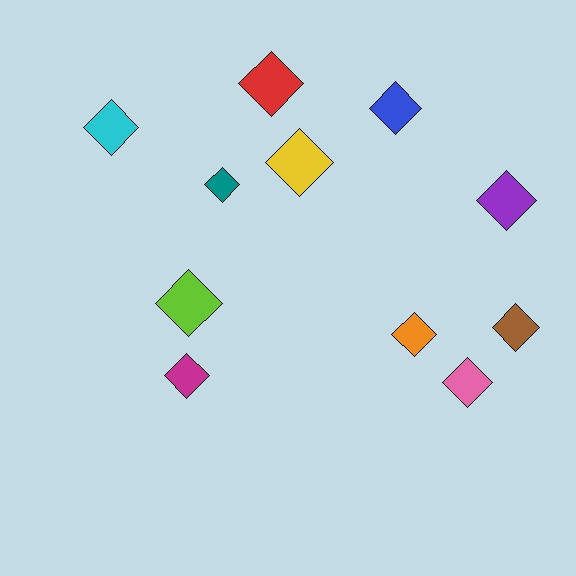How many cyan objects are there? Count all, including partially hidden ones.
There is 1 cyan object.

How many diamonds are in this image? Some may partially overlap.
There are 11 diamonds.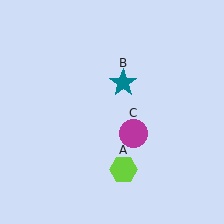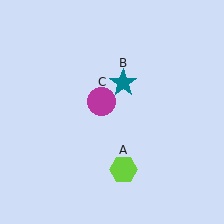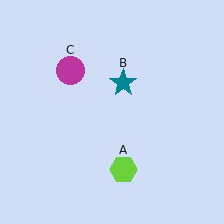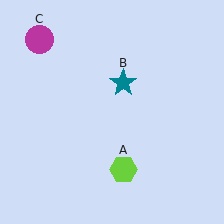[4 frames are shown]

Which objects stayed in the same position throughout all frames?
Lime hexagon (object A) and teal star (object B) remained stationary.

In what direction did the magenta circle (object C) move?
The magenta circle (object C) moved up and to the left.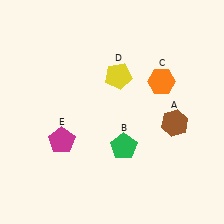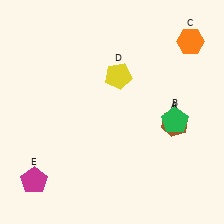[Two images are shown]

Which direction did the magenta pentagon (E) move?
The magenta pentagon (E) moved down.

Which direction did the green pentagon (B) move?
The green pentagon (B) moved right.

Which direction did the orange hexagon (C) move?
The orange hexagon (C) moved up.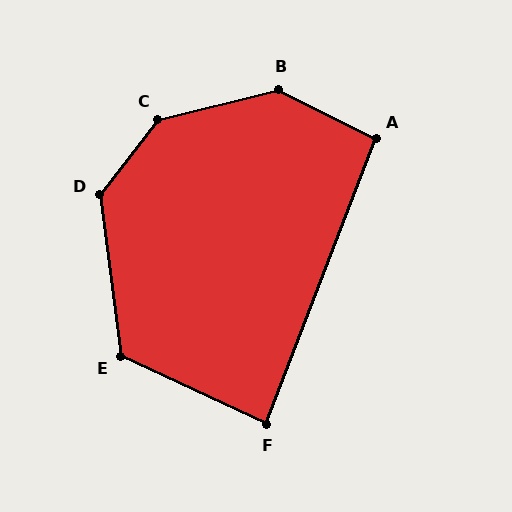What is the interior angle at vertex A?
Approximately 96 degrees (obtuse).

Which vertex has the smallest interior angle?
F, at approximately 86 degrees.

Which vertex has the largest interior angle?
C, at approximately 142 degrees.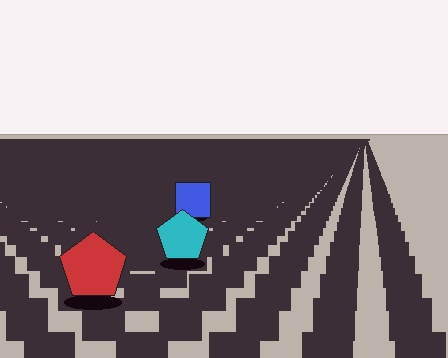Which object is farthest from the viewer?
The blue square is farthest from the viewer. It appears smaller and the ground texture around it is denser.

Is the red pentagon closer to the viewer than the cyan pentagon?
Yes. The red pentagon is closer — you can tell from the texture gradient: the ground texture is coarser near it.